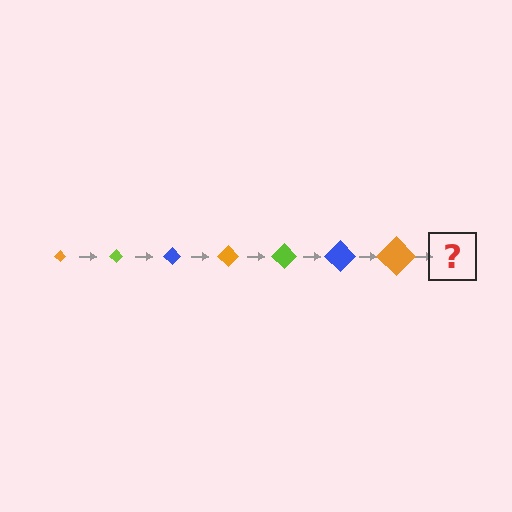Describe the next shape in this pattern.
It should be a lime diamond, larger than the previous one.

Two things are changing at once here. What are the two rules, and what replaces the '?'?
The two rules are that the diamond grows larger each step and the color cycles through orange, lime, and blue. The '?' should be a lime diamond, larger than the previous one.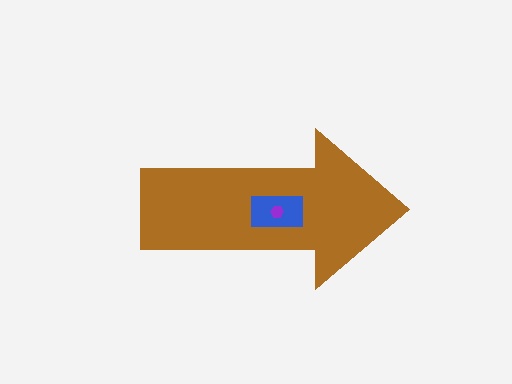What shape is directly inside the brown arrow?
The blue rectangle.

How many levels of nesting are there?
3.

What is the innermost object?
The purple hexagon.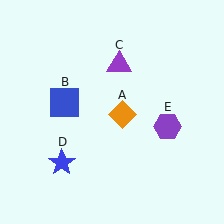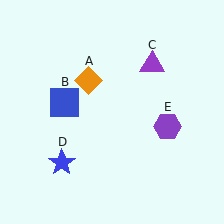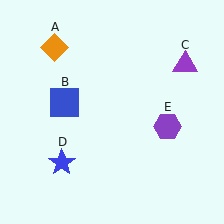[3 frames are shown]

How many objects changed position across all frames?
2 objects changed position: orange diamond (object A), purple triangle (object C).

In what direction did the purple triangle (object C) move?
The purple triangle (object C) moved right.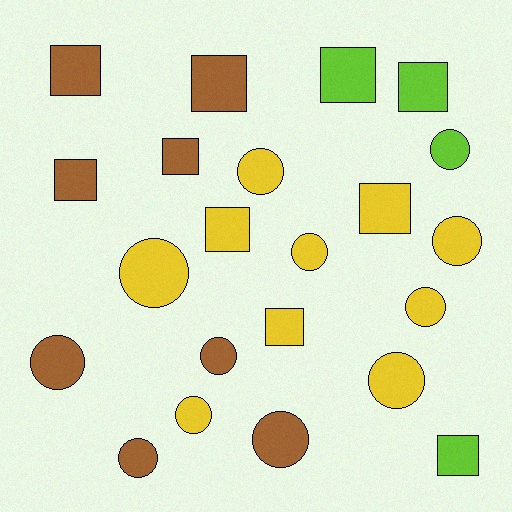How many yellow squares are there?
There are 3 yellow squares.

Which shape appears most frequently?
Circle, with 12 objects.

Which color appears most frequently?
Yellow, with 10 objects.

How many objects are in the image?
There are 22 objects.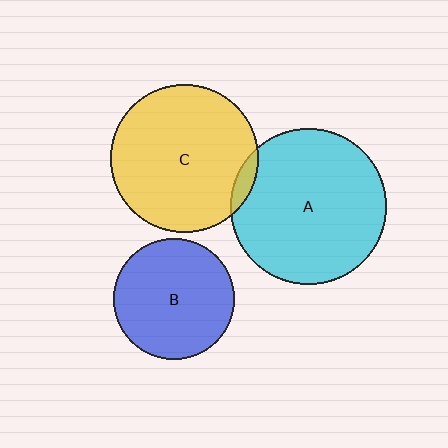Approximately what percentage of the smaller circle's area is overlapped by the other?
Approximately 5%.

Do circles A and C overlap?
Yes.